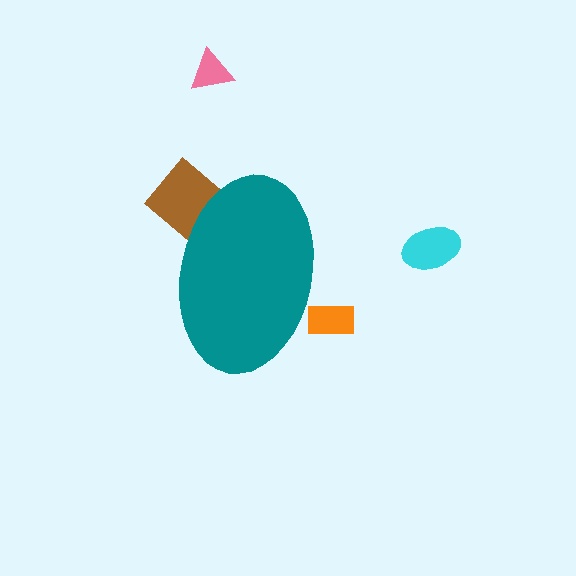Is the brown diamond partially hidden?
Yes, the brown diamond is partially hidden behind the teal ellipse.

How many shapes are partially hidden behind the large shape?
2 shapes are partially hidden.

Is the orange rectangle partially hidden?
Yes, the orange rectangle is partially hidden behind the teal ellipse.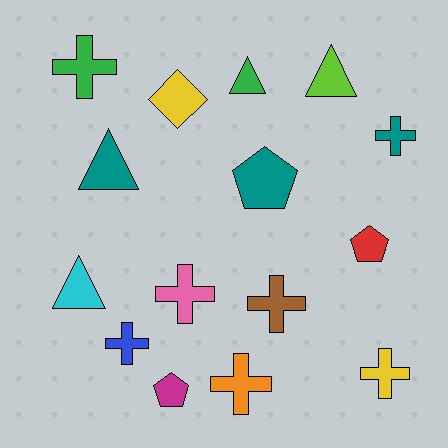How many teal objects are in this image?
There are 3 teal objects.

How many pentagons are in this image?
There are 3 pentagons.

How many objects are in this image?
There are 15 objects.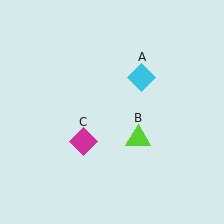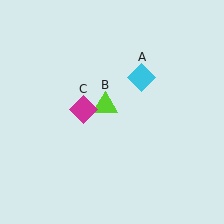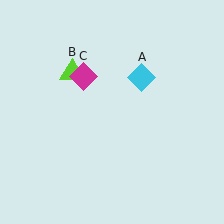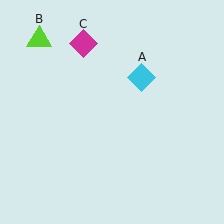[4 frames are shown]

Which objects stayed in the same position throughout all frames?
Cyan diamond (object A) remained stationary.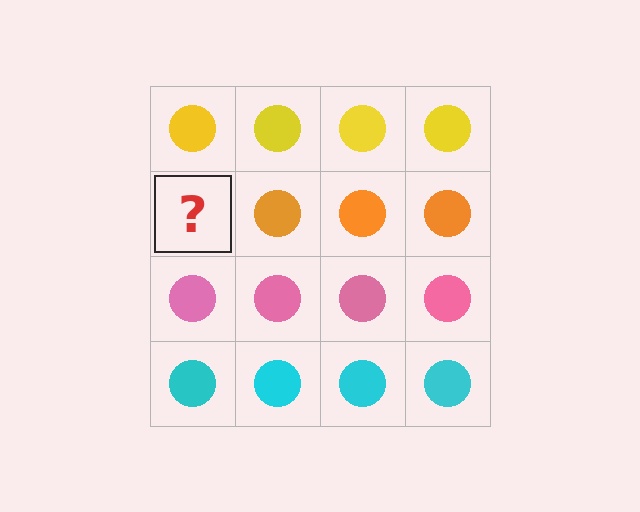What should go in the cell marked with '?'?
The missing cell should contain an orange circle.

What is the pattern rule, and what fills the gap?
The rule is that each row has a consistent color. The gap should be filled with an orange circle.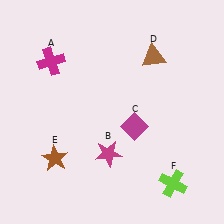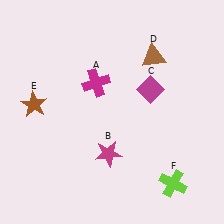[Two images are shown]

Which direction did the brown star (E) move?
The brown star (E) moved up.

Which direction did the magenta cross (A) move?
The magenta cross (A) moved right.